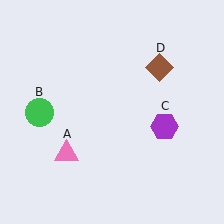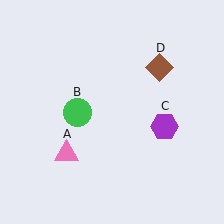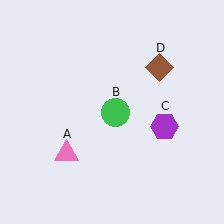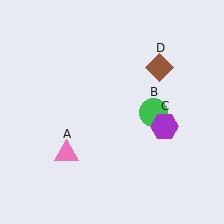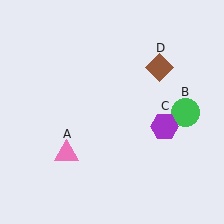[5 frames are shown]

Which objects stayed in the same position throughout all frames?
Pink triangle (object A) and purple hexagon (object C) and brown diamond (object D) remained stationary.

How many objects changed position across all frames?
1 object changed position: green circle (object B).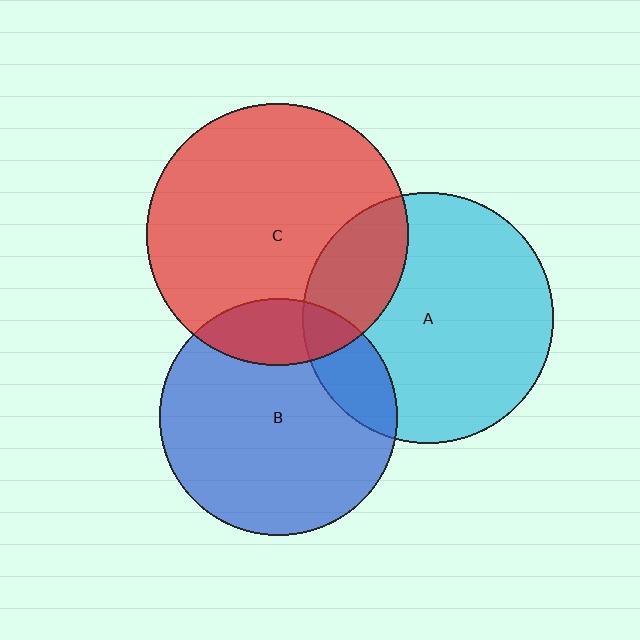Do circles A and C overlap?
Yes.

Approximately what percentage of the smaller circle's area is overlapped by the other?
Approximately 20%.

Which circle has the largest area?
Circle C (red).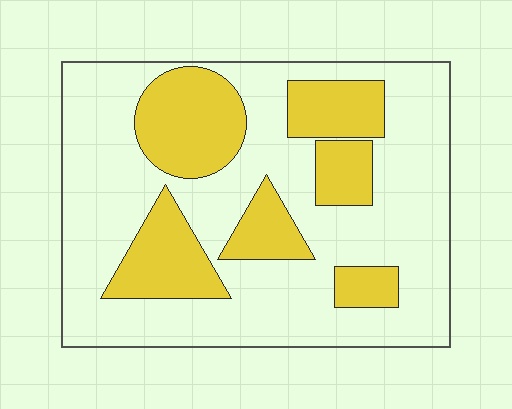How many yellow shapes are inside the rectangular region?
6.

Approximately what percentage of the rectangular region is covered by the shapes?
Approximately 30%.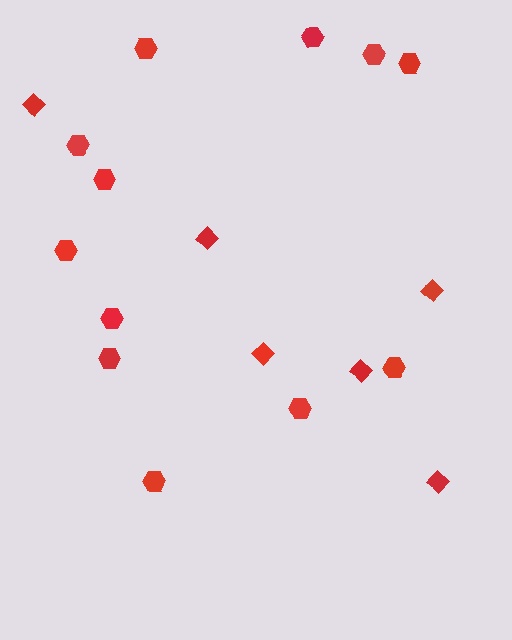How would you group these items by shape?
There are 2 groups: one group of diamonds (6) and one group of hexagons (12).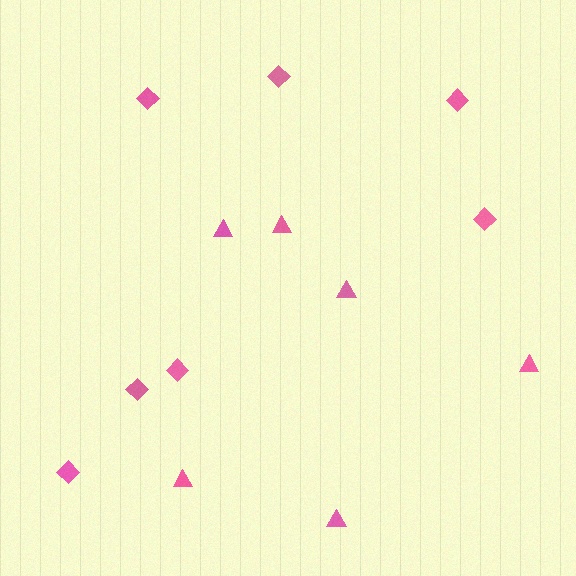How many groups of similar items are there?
There are 2 groups: one group of diamonds (7) and one group of triangles (6).